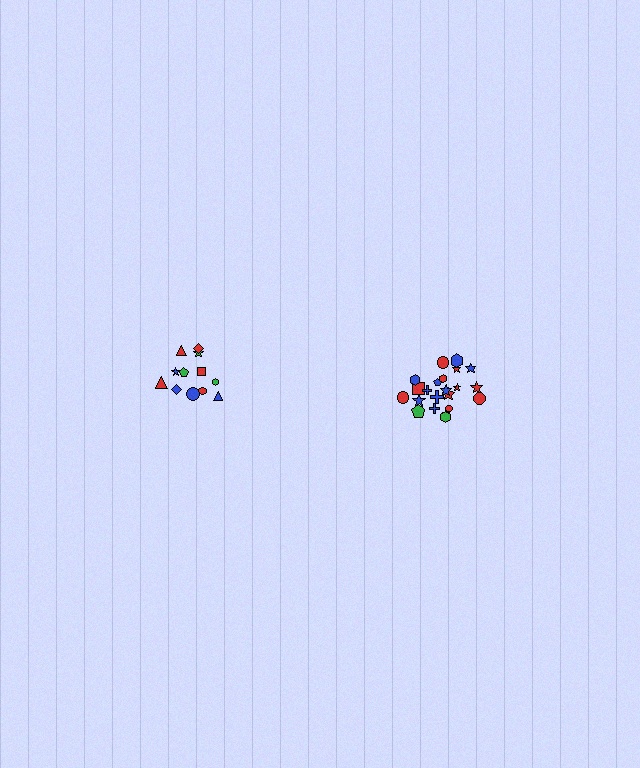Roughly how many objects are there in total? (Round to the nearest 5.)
Roughly 35 objects in total.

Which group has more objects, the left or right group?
The right group.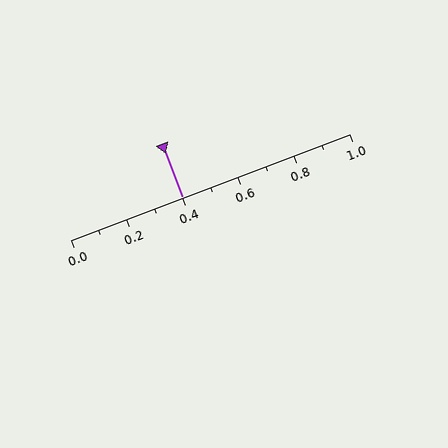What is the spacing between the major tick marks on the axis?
The major ticks are spaced 0.2 apart.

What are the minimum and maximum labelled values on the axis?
The axis runs from 0.0 to 1.0.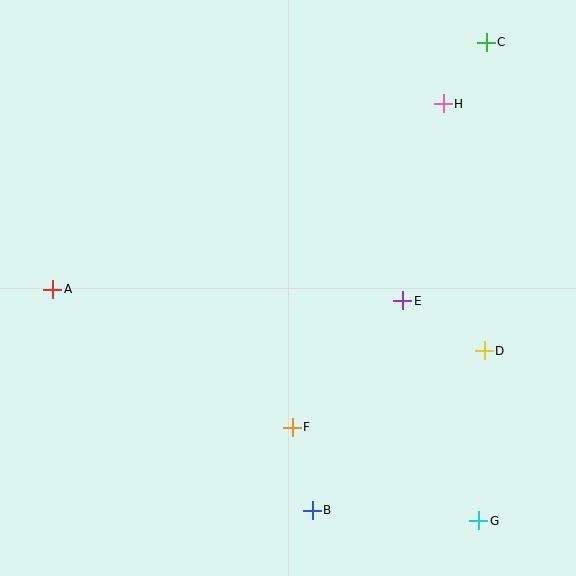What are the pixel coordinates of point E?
Point E is at (403, 301).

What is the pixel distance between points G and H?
The distance between G and H is 419 pixels.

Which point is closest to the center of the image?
Point E at (403, 301) is closest to the center.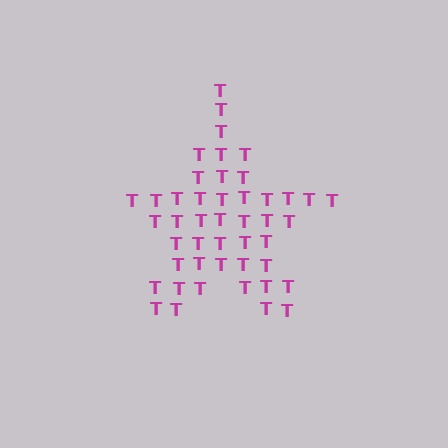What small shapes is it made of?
It is made of small letter T's.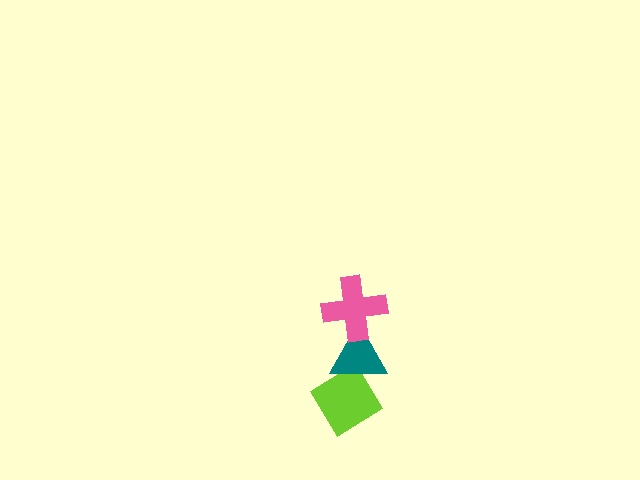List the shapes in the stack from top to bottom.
From top to bottom: the pink cross, the teal triangle, the lime diamond.